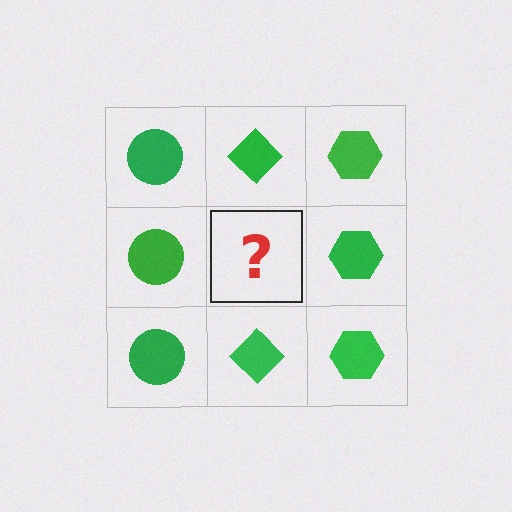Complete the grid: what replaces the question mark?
The question mark should be replaced with a green diamond.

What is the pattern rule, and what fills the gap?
The rule is that each column has a consistent shape. The gap should be filled with a green diamond.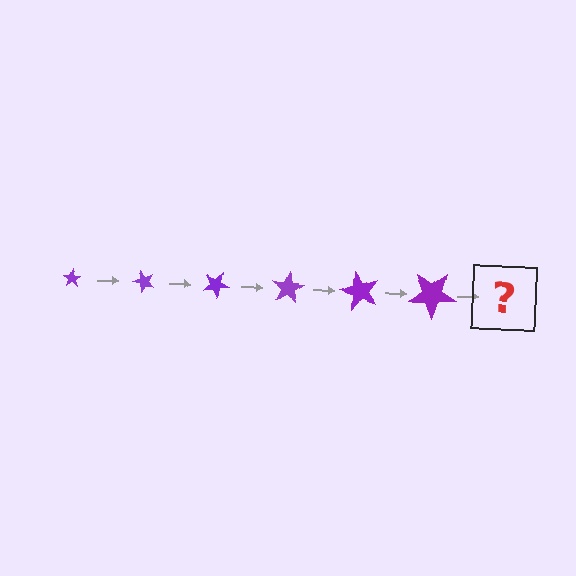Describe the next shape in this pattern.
It should be a star, larger than the previous one and rotated 300 degrees from the start.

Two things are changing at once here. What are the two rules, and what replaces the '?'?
The two rules are that the star grows larger each step and it rotates 50 degrees each step. The '?' should be a star, larger than the previous one and rotated 300 degrees from the start.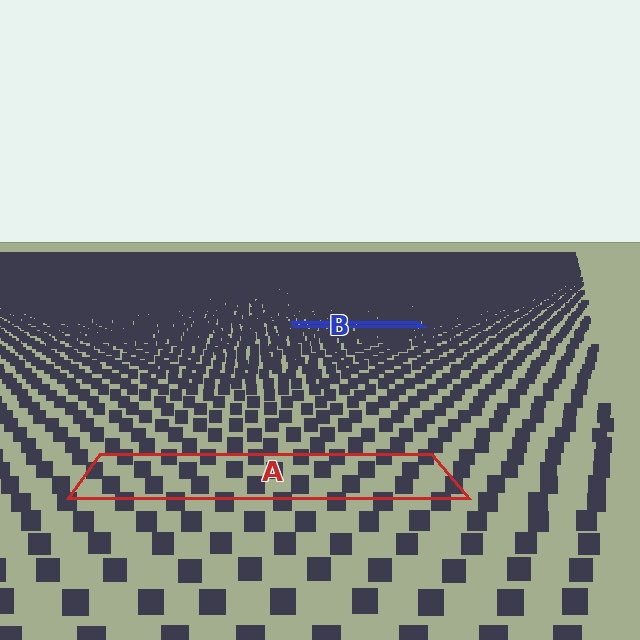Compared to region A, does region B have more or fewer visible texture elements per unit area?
Region B has more texture elements per unit area — they are packed more densely because it is farther away.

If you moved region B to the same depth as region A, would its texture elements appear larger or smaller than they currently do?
They would appear larger. At a closer depth, the same texture elements are projected at a bigger on-screen size.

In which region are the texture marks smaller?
The texture marks are smaller in region B, because it is farther away.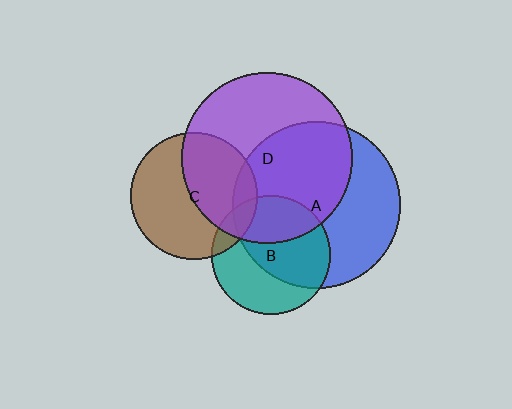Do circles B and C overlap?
Yes.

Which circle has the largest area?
Circle D (purple).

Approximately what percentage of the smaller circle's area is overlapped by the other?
Approximately 10%.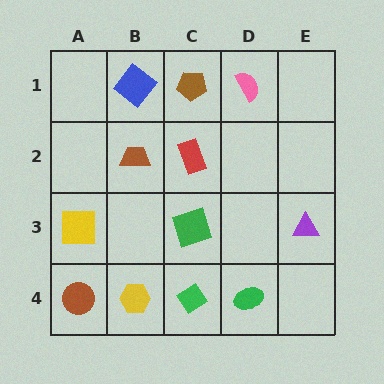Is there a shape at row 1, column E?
No, that cell is empty.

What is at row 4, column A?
A brown circle.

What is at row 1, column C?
A brown pentagon.